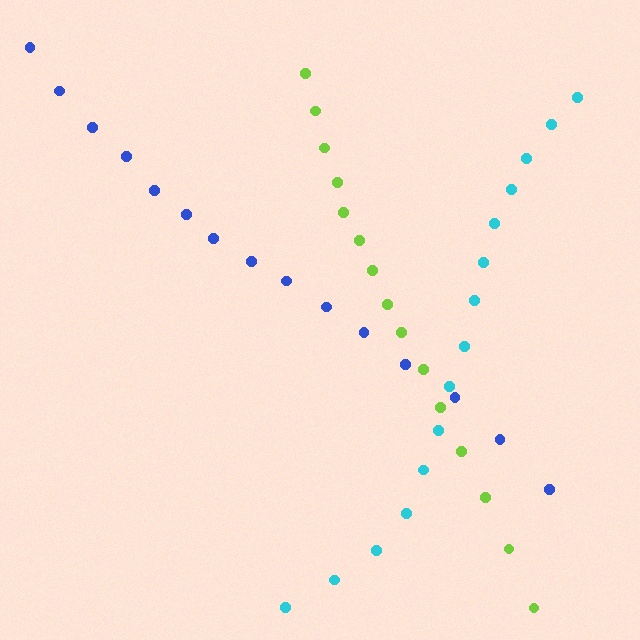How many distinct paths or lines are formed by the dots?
There are 3 distinct paths.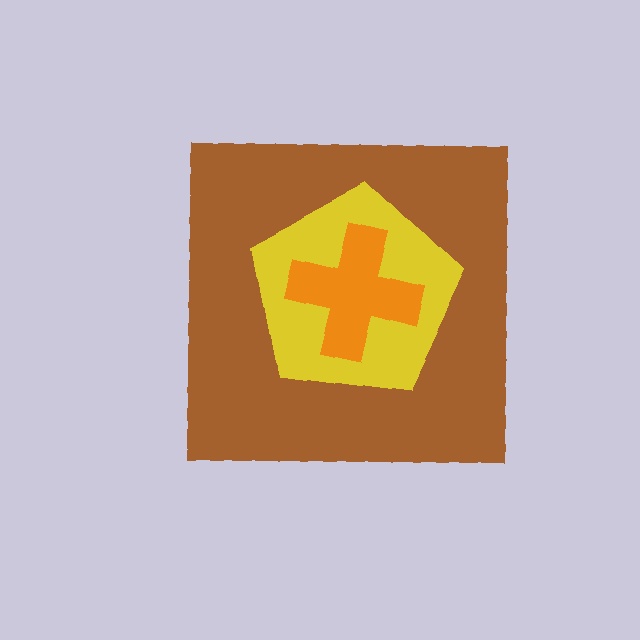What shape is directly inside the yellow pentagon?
The orange cross.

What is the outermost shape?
The brown square.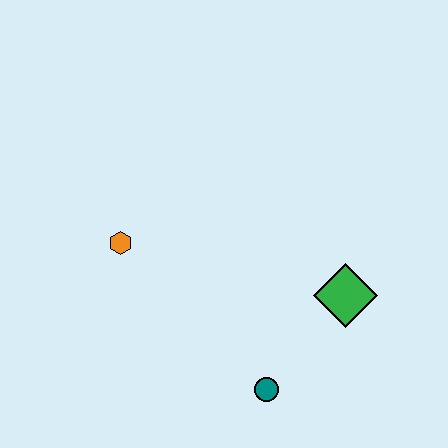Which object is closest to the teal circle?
The green diamond is closest to the teal circle.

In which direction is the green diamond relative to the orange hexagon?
The green diamond is to the right of the orange hexagon.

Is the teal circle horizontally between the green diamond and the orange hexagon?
Yes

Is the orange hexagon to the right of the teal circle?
No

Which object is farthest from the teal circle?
The orange hexagon is farthest from the teal circle.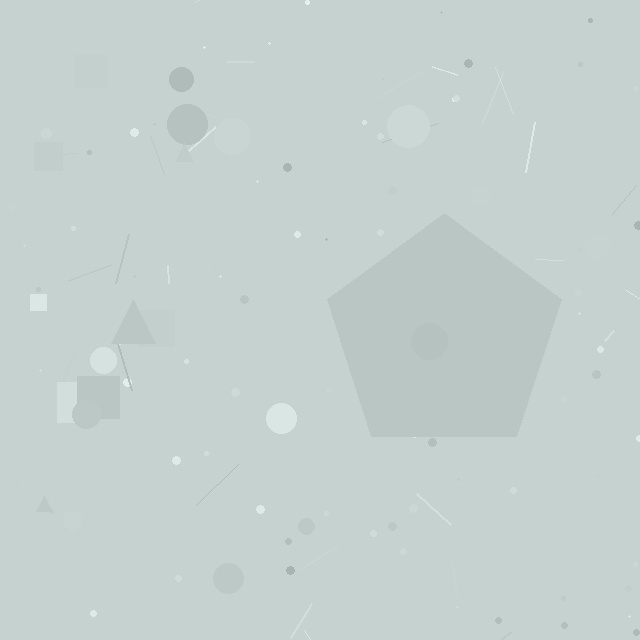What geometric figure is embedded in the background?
A pentagon is embedded in the background.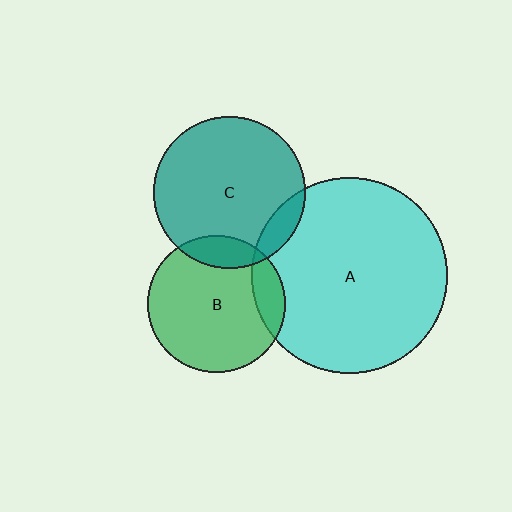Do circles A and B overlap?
Yes.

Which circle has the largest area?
Circle A (cyan).